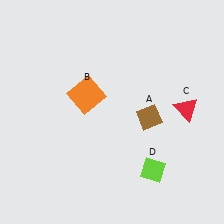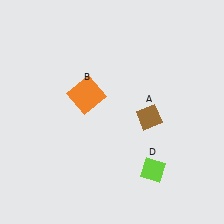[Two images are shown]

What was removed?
The red triangle (C) was removed in Image 2.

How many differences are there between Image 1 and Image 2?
There is 1 difference between the two images.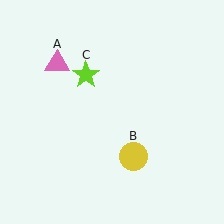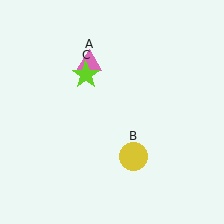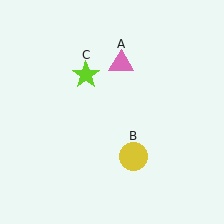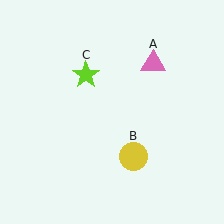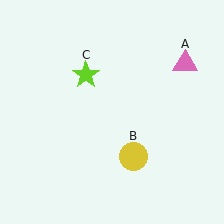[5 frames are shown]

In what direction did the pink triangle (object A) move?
The pink triangle (object A) moved right.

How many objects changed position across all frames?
1 object changed position: pink triangle (object A).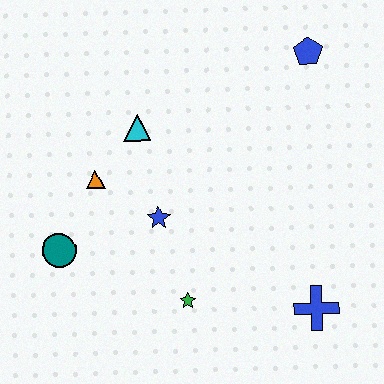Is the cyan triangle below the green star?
No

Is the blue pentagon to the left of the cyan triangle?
No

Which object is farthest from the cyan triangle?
The blue cross is farthest from the cyan triangle.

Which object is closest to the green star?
The blue star is closest to the green star.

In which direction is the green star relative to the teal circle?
The green star is to the right of the teal circle.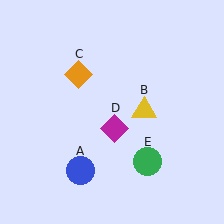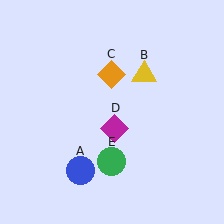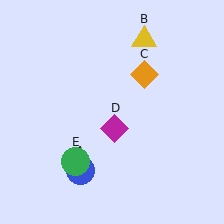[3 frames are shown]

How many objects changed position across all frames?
3 objects changed position: yellow triangle (object B), orange diamond (object C), green circle (object E).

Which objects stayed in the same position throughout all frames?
Blue circle (object A) and magenta diamond (object D) remained stationary.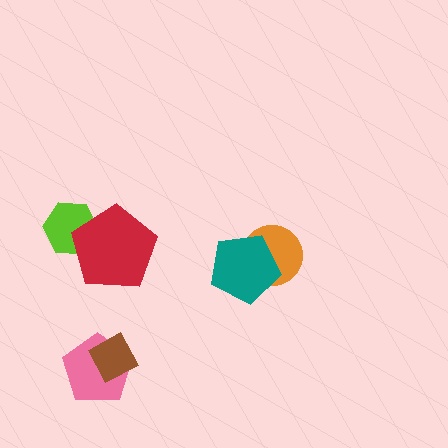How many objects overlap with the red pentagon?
1 object overlaps with the red pentagon.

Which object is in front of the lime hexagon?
The red pentagon is in front of the lime hexagon.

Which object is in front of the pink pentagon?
The brown diamond is in front of the pink pentagon.